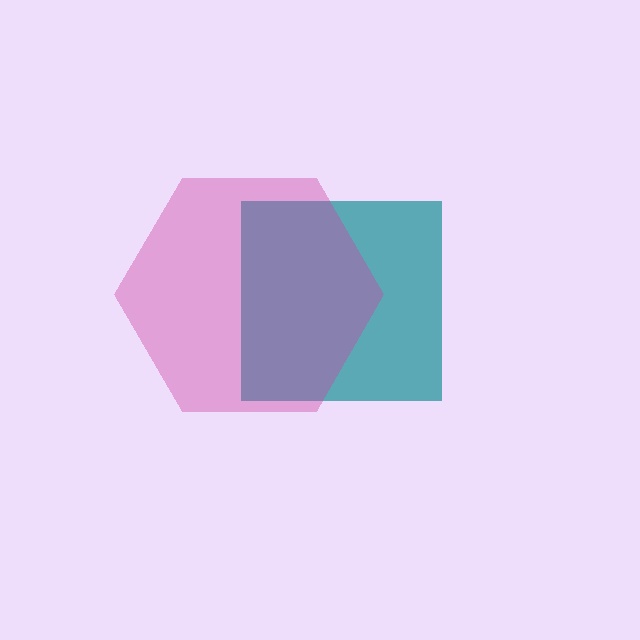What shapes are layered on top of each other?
The layered shapes are: a teal square, a magenta hexagon.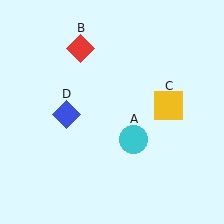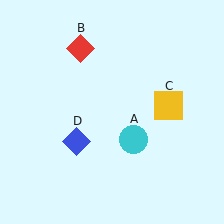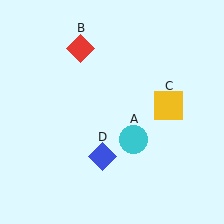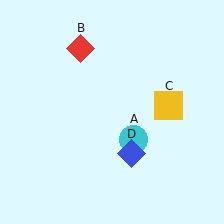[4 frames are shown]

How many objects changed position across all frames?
1 object changed position: blue diamond (object D).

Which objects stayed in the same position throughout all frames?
Cyan circle (object A) and red diamond (object B) and yellow square (object C) remained stationary.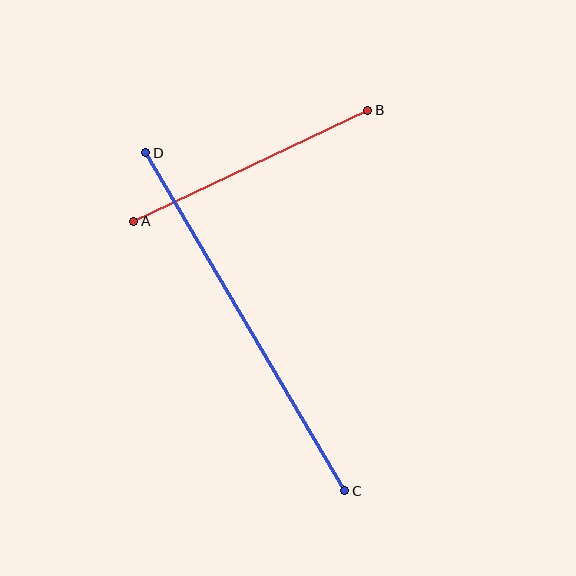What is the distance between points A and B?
The distance is approximately 259 pixels.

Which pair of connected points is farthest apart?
Points C and D are farthest apart.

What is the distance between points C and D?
The distance is approximately 392 pixels.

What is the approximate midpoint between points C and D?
The midpoint is at approximately (245, 322) pixels.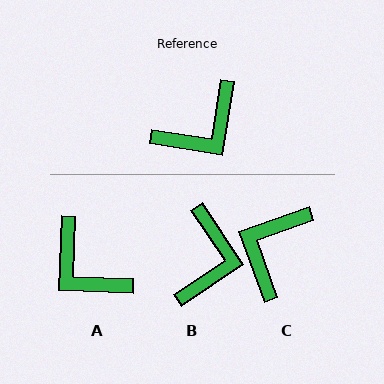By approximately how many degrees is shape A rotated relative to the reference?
Approximately 83 degrees clockwise.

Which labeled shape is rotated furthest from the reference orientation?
C, about 151 degrees away.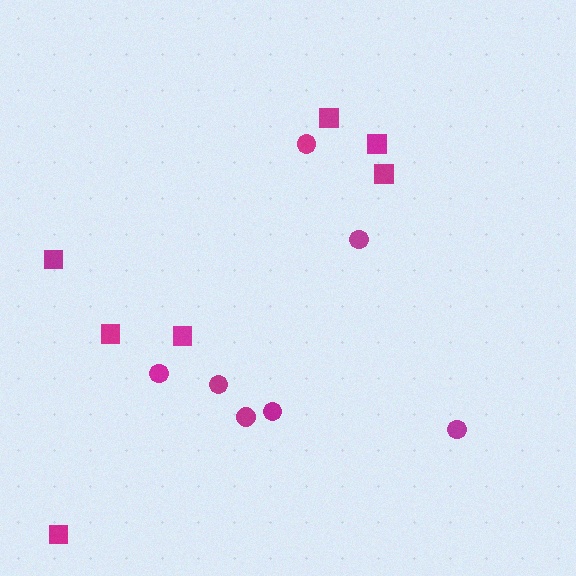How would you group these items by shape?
There are 2 groups: one group of squares (7) and one group of circles (7).